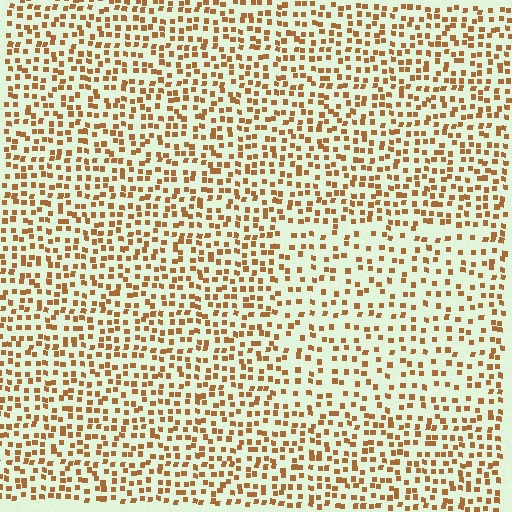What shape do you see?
I see a rectangle.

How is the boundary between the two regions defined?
The boundary is defined by a change in element density (approximately 1.6x ratio). All elements are the same color, size, and shape.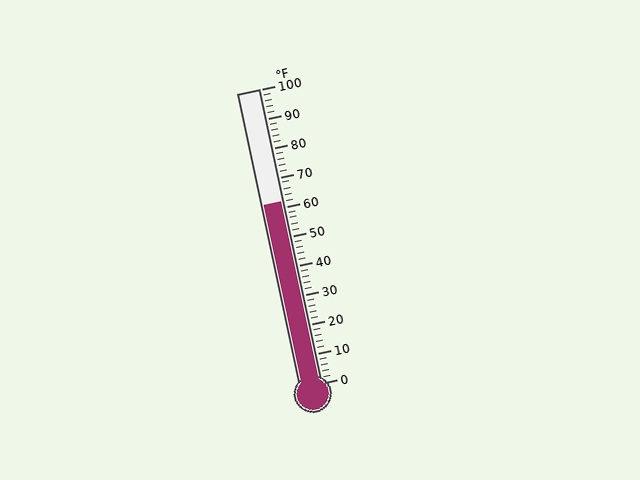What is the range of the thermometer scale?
The thermometer scale ranges from 0°F to 100°F.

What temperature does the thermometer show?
The thermometer shows approximately 62°F.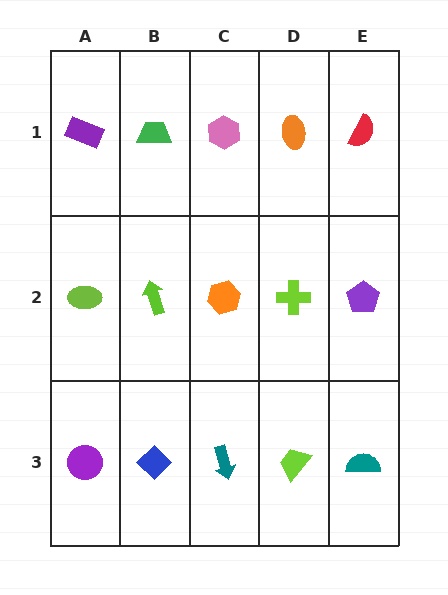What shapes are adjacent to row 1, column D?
A lime cross (row 2, column D), a pink hexagon (row 1, column C), a red semicircle (row 1, column E).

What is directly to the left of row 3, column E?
A lime trapezoid.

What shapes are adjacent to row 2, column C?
A pink hexagon (row 1, column C), a teal arrow (row 3, column C), a lime arrow (row 2, column B), a lime cross (row 2, column D).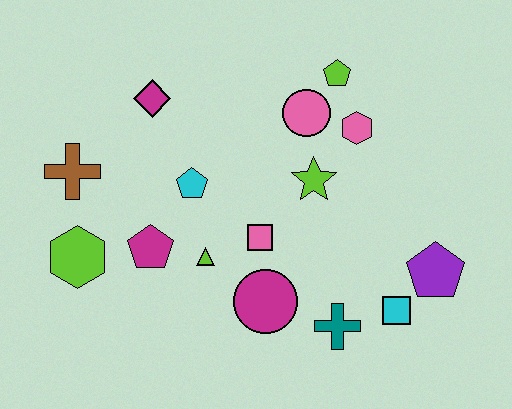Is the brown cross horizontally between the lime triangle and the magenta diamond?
No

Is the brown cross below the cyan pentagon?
No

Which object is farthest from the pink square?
The brown cross is farthest from the pink square.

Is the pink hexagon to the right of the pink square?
Yes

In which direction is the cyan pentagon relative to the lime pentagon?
The cyan pentagon is to the left of the lime pentagon.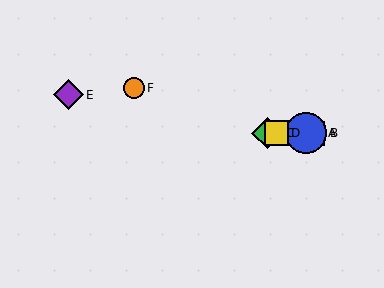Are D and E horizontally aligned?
No, D is at y≈133 and E is at y≈95.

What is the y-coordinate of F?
Object F is at y≈88.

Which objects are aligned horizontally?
Objects A, B, C, D are aligned horizontally.